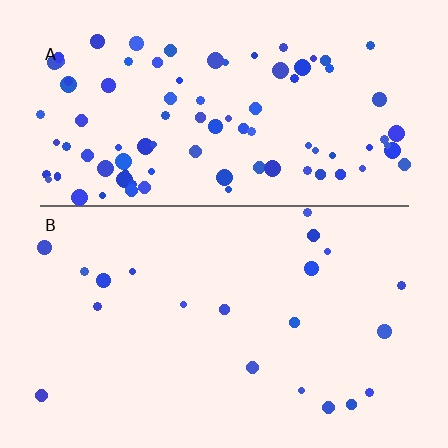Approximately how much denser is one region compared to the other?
Approximately 4.5× — region A over region B.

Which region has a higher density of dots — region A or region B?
A (the top).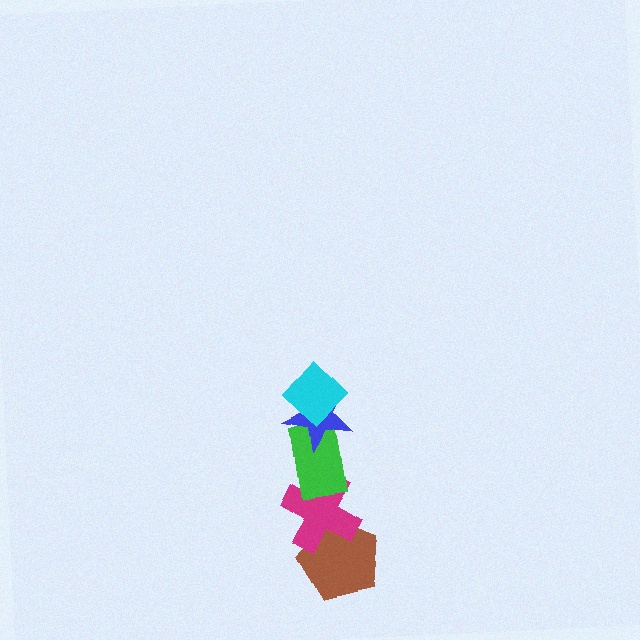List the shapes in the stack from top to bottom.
From top to bottom: the cyan diamond, the blue star, the green rectangle, the magenta cross, the brown pentagon.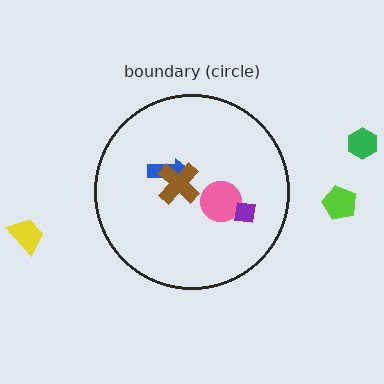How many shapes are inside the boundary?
4 inside, 3 outside.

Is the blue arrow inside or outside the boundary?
Inside.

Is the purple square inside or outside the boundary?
Inside.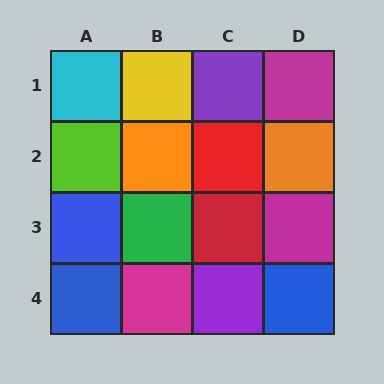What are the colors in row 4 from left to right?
Blue, magenta, purple, blue.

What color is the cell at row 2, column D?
Orange.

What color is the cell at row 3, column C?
Red.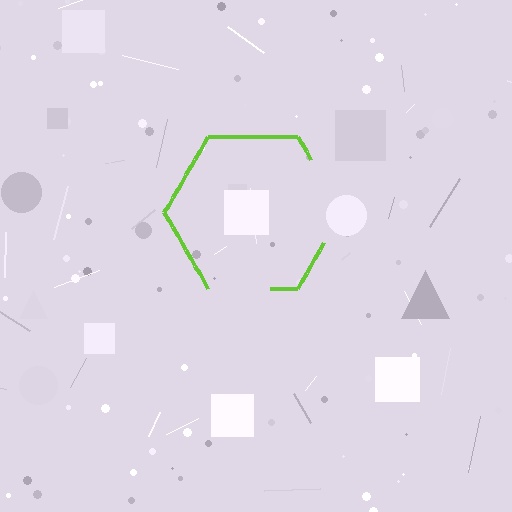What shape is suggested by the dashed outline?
The dashed outline suggests a hexagon.